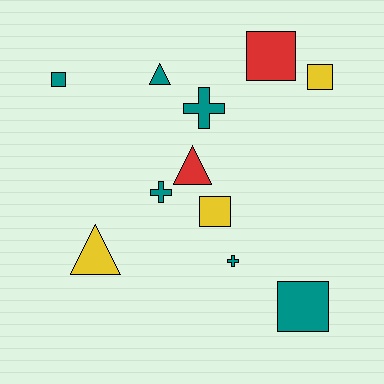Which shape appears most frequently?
Square, with 5 objects.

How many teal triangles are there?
There is 1 teal triangle.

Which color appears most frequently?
Teal, with 6 objects.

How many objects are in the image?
There are 11 objects.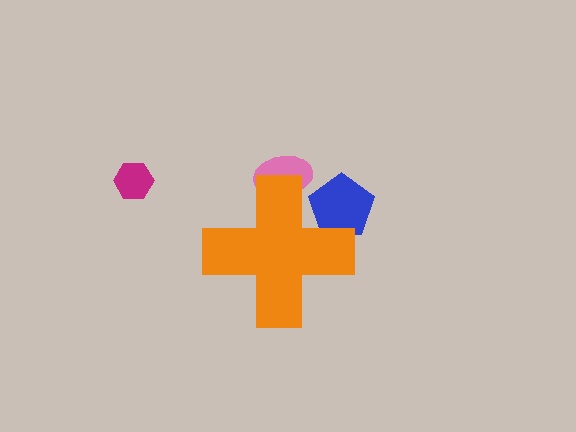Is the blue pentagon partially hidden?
Yes, the blue pentagon is partially hidden behind the orange cross.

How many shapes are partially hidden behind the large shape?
2 shapes are partially hidden.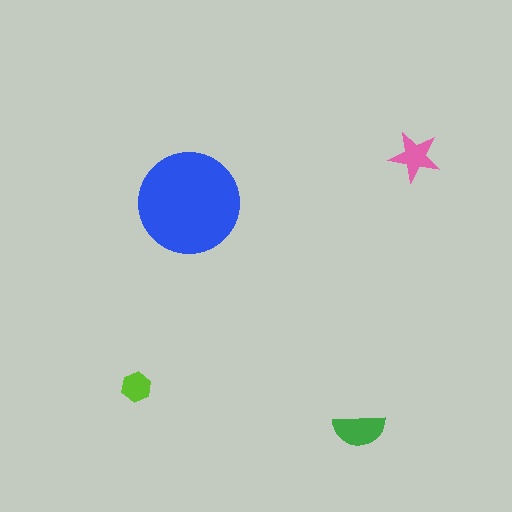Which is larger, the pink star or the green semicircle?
The green semicircle.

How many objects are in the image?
There are 4 objects in the image.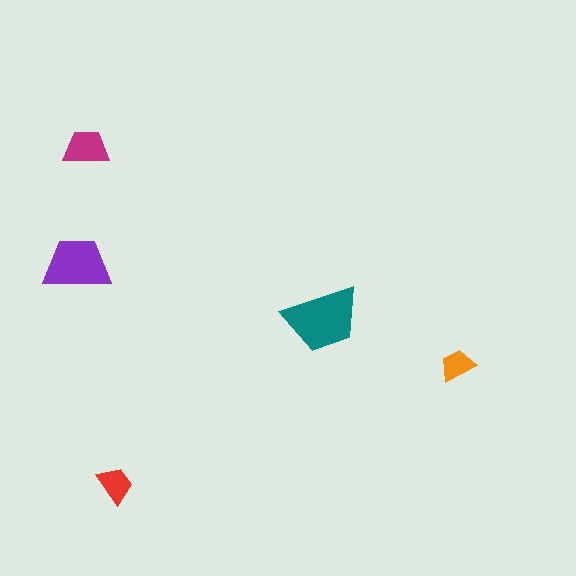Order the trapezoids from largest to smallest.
the teal one, the purple one, the magenta one, the red one, the orange one.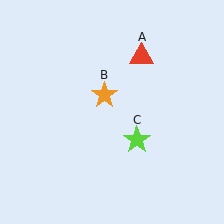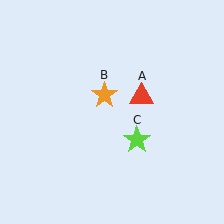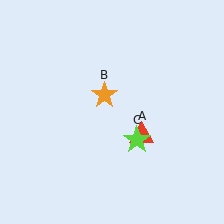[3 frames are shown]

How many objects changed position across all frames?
1 object changed position: red triangle (object A).